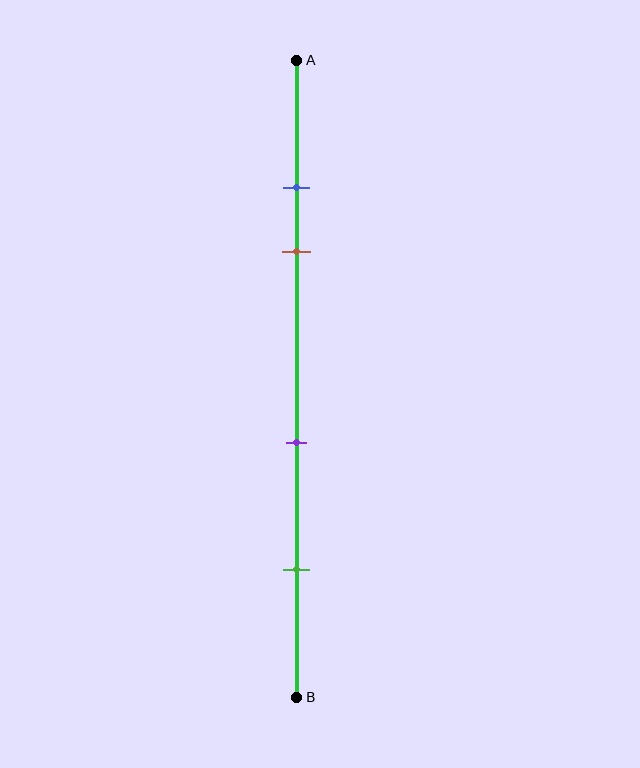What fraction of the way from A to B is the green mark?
The green mark is approximately 80% (0.8) of the way from A to B.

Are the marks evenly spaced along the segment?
No, the marks are not evenly spaced.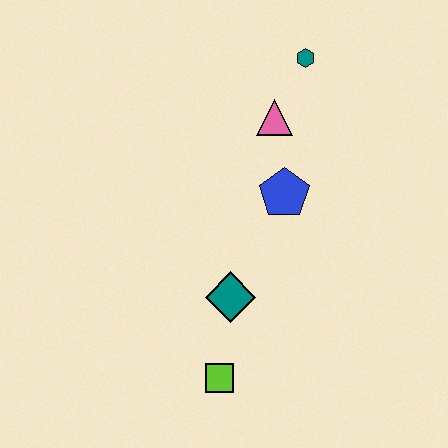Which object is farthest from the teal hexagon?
The lime square is farthest from the teal hexagon.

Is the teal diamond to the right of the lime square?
Yes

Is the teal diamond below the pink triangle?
Yes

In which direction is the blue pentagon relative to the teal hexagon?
The blue pentagon is below the teal hexagon.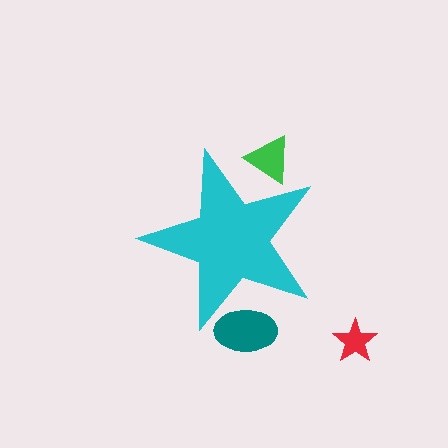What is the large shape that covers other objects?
A cyan star.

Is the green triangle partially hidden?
Yes, the green triangle is partially hidden behind the cyan star.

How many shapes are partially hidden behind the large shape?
2 shapes are partially hidden.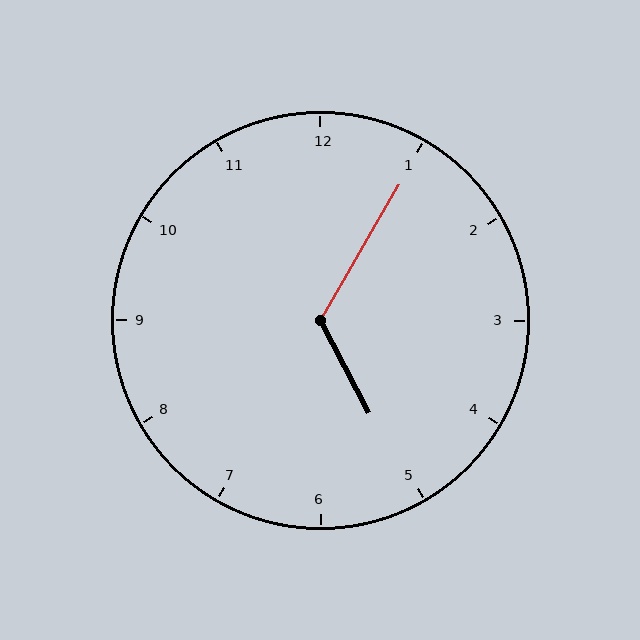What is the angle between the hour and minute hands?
Approximately 122 degrees.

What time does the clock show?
5:05.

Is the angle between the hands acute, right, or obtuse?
It is obtuse.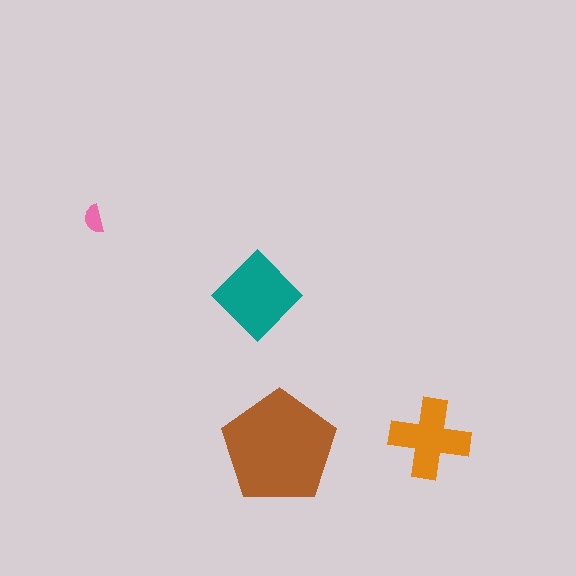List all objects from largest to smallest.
The brown pentagon, the teal diamond, the orange cross, the pink semicircle.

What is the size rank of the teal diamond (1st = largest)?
2nd.